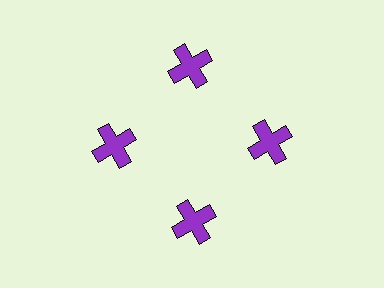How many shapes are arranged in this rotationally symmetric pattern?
There are 4 shapes, arranged in 4 groups of 1.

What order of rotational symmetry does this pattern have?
This pattern has 4-fold rotational symmetry.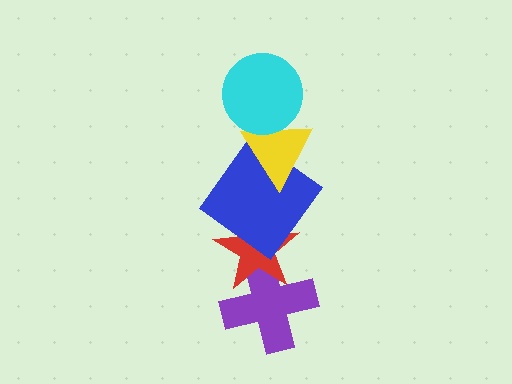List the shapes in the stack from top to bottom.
From top to bottom: the cyan circle, the yellow triangle, the blue diamond, the red star, the purple cross.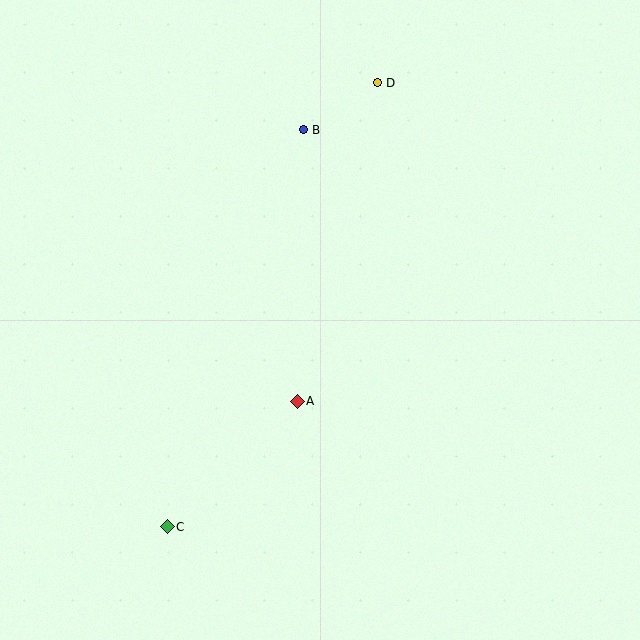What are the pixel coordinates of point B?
Point B is at (303, 130).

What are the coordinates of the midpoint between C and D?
The midpoint between C and D is at (272, 305).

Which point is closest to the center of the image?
Point A at (297, 401) is closest to the center.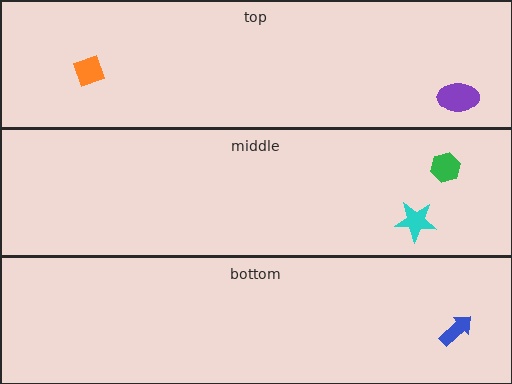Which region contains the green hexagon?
The middle region.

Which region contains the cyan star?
The middle region.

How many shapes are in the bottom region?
1.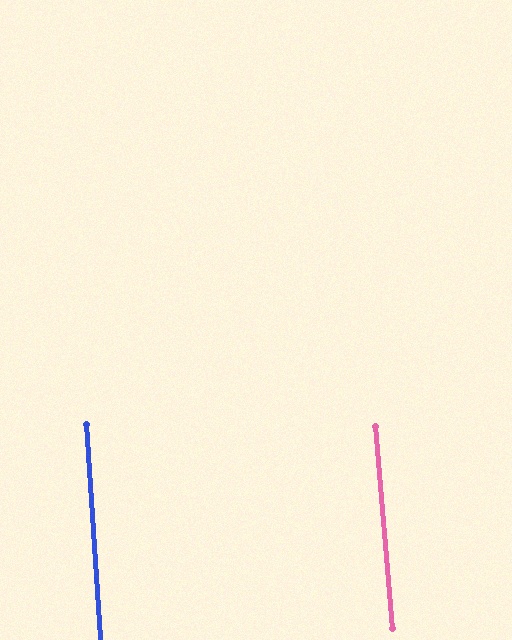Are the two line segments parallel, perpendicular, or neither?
Parallel — their directions differ by only 1.2°.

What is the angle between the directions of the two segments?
Approximately 1 degree.